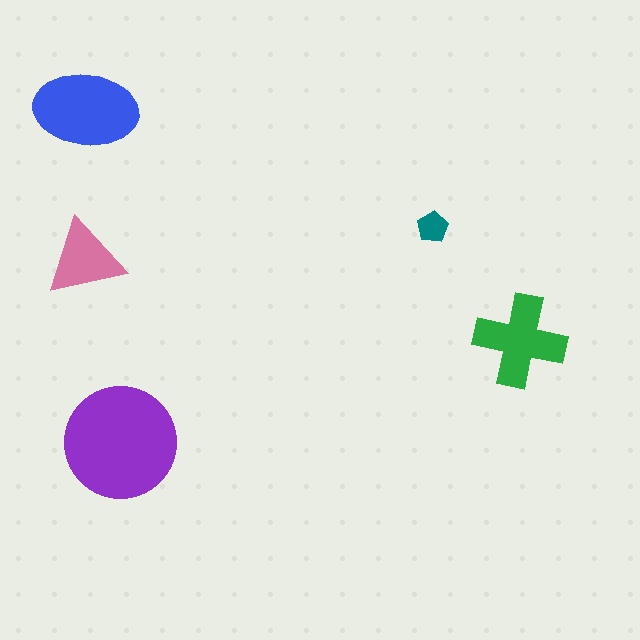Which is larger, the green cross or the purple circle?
The purple circle.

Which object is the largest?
The purple circle.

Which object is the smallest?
The teal pentagon.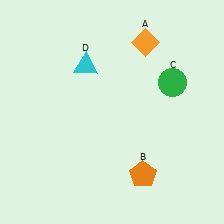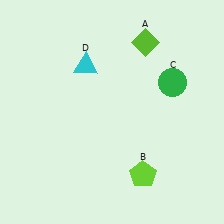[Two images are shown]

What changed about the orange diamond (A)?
In Image 1, A is orange. In Image 2, it changed to lime.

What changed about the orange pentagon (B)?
In Image 1, B is orange. In Image 2, it changed to lime.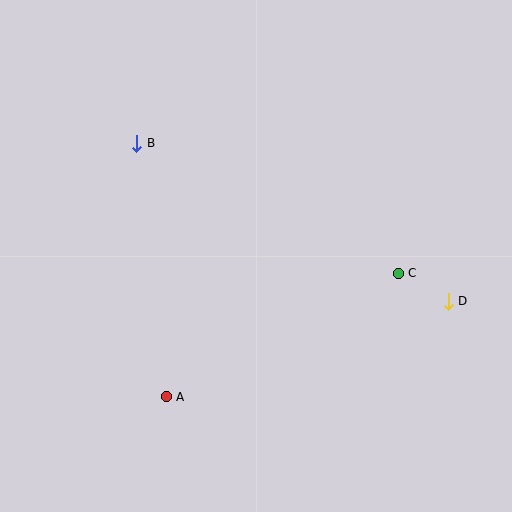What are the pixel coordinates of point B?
Point B is at (137, 143).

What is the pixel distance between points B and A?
The distance between B and A is 255 pixels.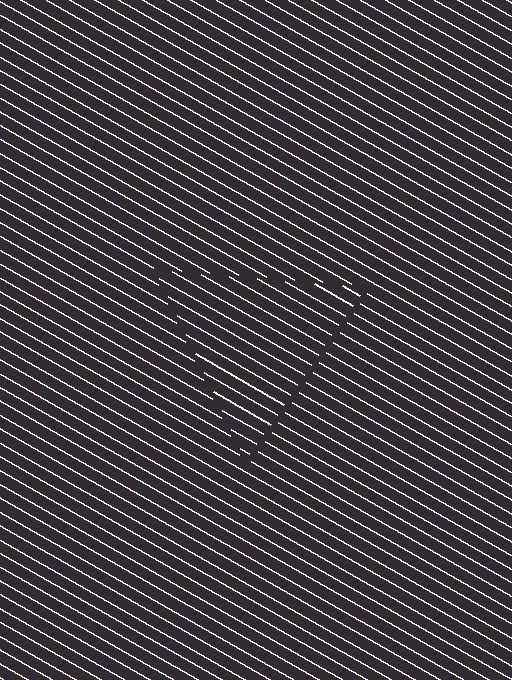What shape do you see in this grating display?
An illusory triangle. The interior of the shape contains the same grating, shifted by half a period — the contour is defined by the phase discontinuity where line-ends from the inner and outer gratings abut.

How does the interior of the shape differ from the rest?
The interior of the shape contains the same grating, shifted by half a period — the contour is defined by the phase discontinuity where line-ends from the inner and outer gratings abut.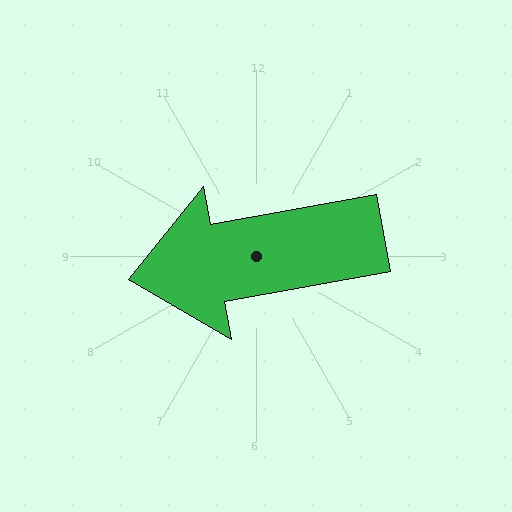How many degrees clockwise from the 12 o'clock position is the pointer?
Approximately 260 degrees.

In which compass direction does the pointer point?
West.